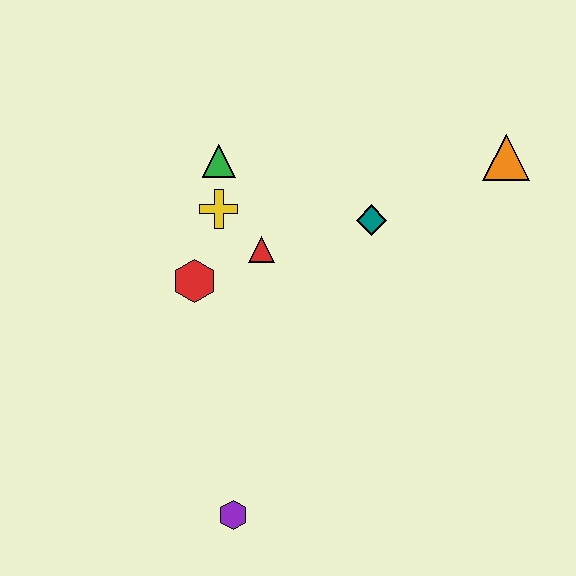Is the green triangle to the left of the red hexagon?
No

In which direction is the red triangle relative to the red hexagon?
The red triangle is to the right of the red hexagon.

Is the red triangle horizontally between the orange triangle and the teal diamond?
No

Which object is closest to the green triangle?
The yellow cross is closest to the green triangle.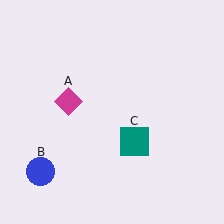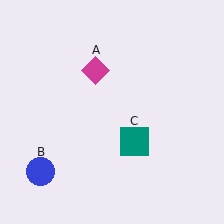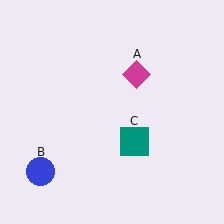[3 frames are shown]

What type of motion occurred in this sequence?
The magenta diamond (object A) rotated clockwise around the center of the scene.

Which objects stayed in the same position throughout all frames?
Blue circle (object B) and teal square (object C) remained stationary.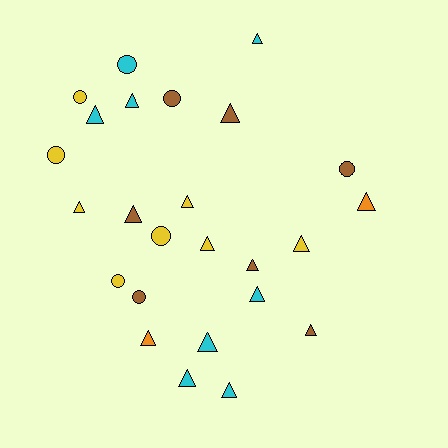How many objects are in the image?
There are 25 objects.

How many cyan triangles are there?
There are 7 cyan triangles.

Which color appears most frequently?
Cyan, with 8 objects.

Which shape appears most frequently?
Triangle, with 17 objects.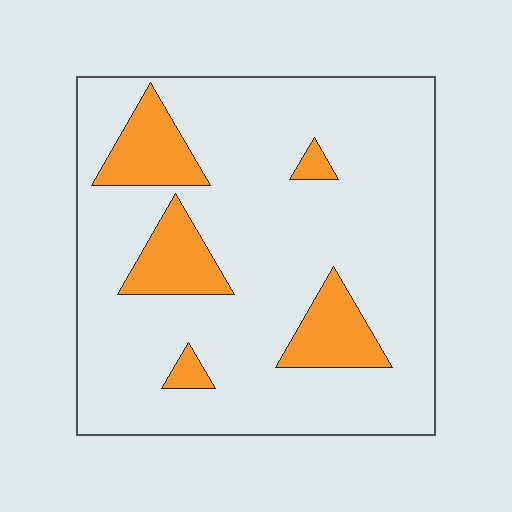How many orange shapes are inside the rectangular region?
5.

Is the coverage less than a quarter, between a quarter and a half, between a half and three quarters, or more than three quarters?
Less than a quarter.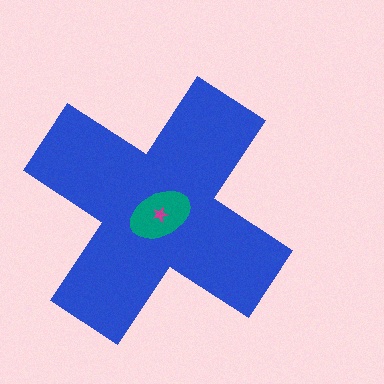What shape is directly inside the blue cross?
The teal ellipse.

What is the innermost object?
The magenta star.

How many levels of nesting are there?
3.